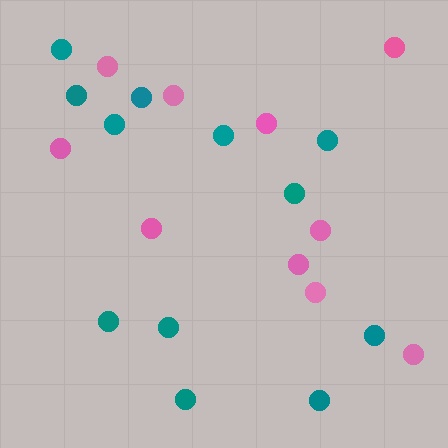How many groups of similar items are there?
There are 2 groups: one group of pink circles (10) and one group of teal circles (12).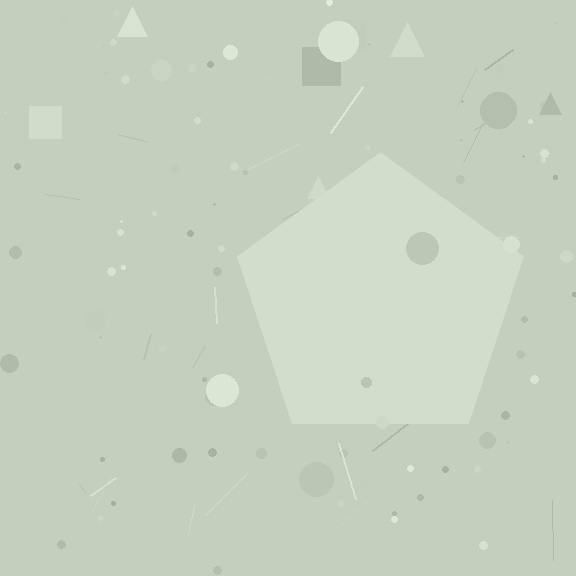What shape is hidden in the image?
A pentagon is hidden in the image.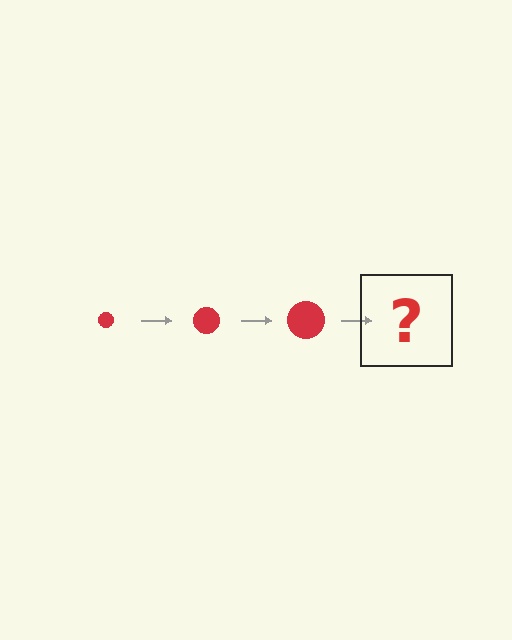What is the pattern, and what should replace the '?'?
The pattern is that the circle gets progressively larger each step. The '?' should be a red circle, larger than the previous one.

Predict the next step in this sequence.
The next step is a red circle, larger than the previous one.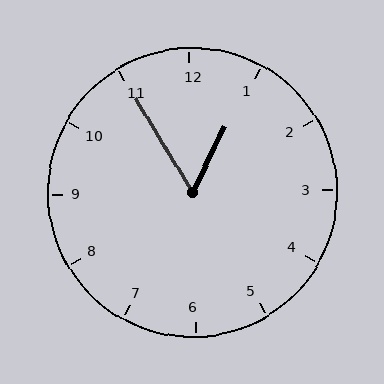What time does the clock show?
12:55.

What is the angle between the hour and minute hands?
Approximately 58 degrees.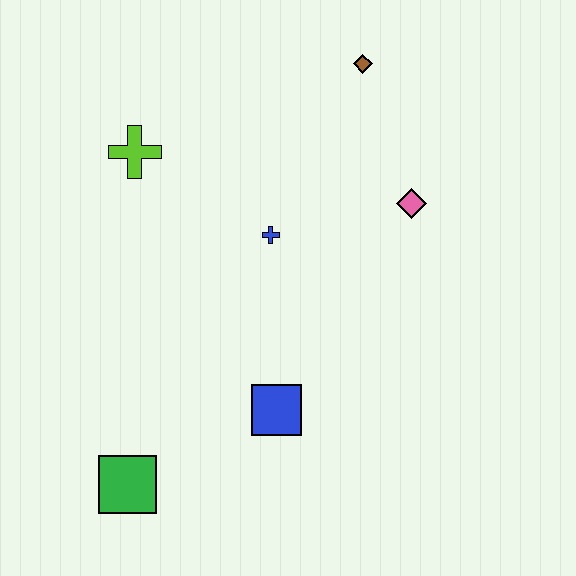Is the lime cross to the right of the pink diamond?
No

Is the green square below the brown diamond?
Yes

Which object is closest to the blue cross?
The pink diamond is closest to the blue cross.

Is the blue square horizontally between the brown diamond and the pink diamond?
No